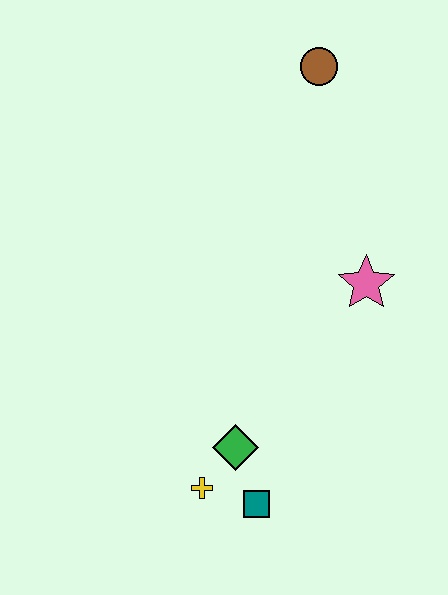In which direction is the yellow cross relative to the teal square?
The yellow cross is to the left of the teal square.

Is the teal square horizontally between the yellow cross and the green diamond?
No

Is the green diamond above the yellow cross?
Yes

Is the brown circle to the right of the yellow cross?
Yes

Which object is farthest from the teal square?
The brown circle is farthest from the teal square.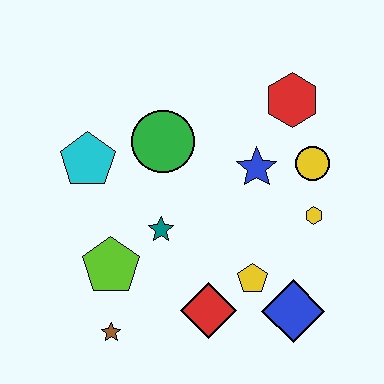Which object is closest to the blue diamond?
The yellow pentagon is closest to the blue diamond.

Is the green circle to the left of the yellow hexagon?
Yes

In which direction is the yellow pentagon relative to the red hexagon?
The yellow pentagon is below the red hexagon.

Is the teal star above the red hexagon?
No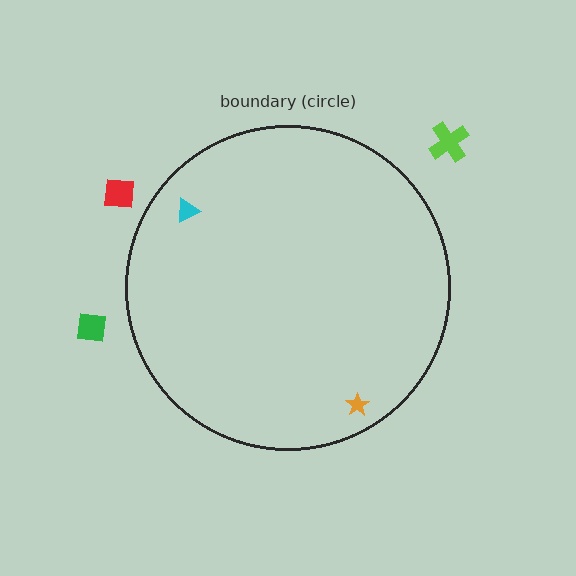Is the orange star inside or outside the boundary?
Inside.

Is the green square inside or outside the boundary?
Outside.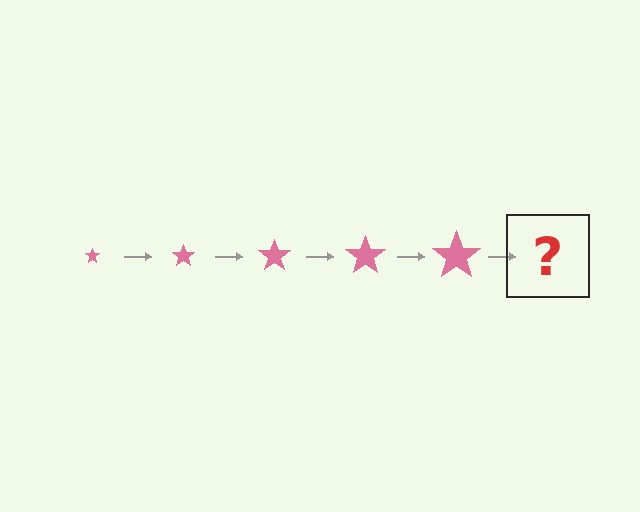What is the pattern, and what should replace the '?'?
The pattern is that the star gets progressively larger each step. The '?' should be a pink star, larger than the previous one.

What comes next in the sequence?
The next element should be a pink star, larger than the previous one.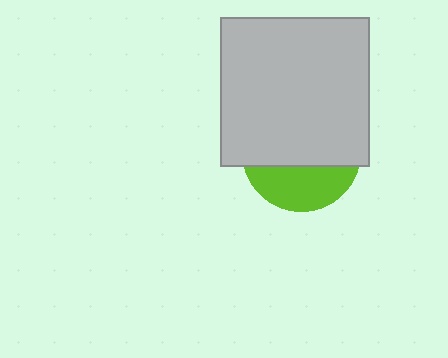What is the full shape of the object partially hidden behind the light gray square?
The partially hidden object is a lime circle.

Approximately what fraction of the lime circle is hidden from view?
Roughly 66% of the lime circle is hidden behind the light gray square.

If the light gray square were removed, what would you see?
You would see the complete lime circle.